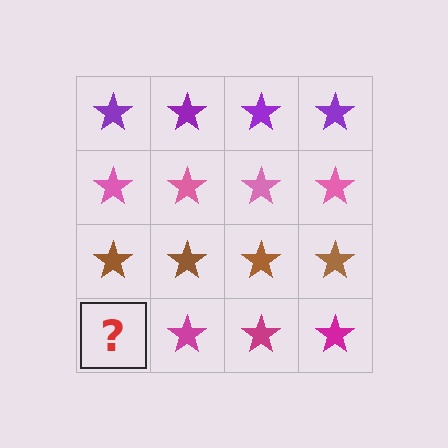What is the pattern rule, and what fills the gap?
The rule is that each row has a consistent color. The gap should be filled with a magenta star.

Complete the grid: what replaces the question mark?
The question mark should be replaced with a magenta star.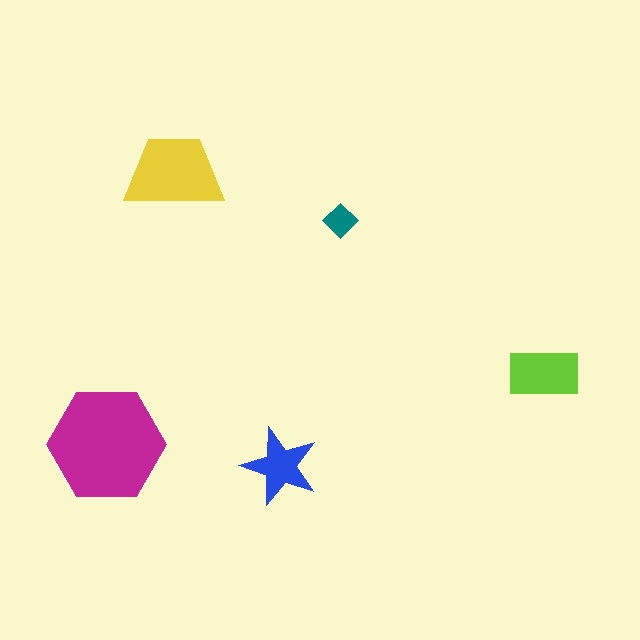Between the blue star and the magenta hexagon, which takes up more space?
The magenta hexagon.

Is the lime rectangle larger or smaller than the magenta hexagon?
Smaller.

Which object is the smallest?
The teal diamond.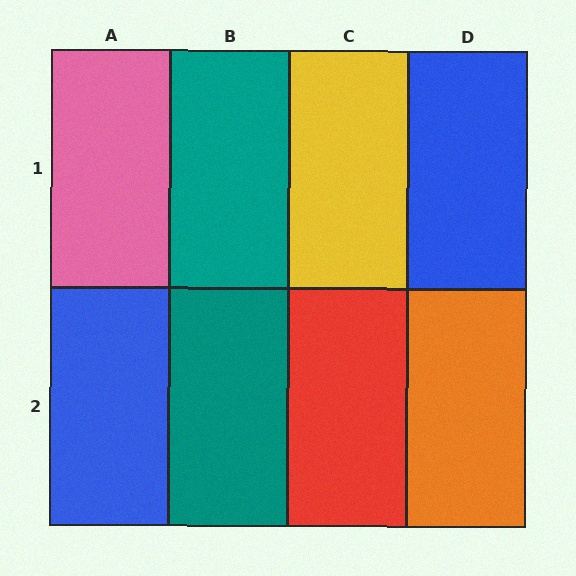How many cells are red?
1 cell is red.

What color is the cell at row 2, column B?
Teal.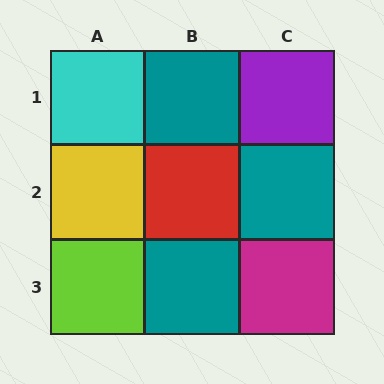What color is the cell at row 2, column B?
Red.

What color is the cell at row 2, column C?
Teal.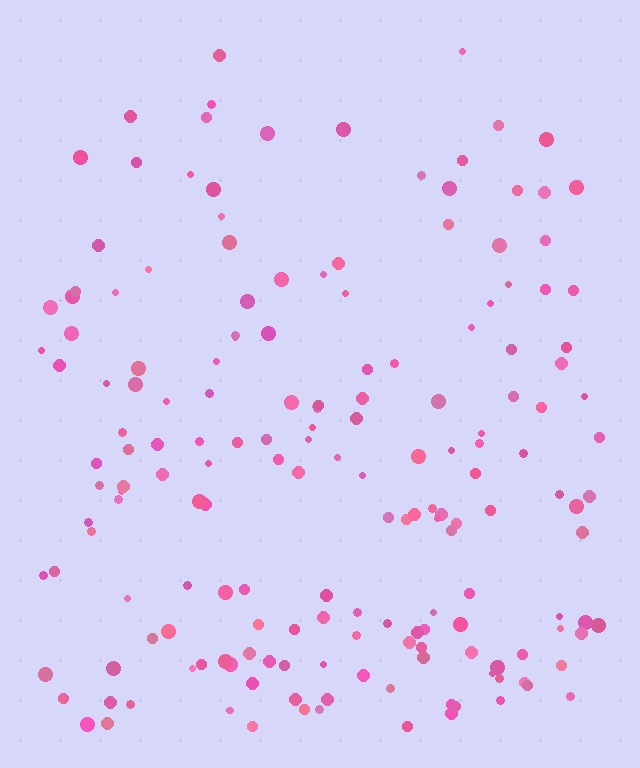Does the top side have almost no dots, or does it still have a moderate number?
Still a moderate number, just noticeably fewer than the bottom.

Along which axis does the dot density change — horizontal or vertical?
Vertical.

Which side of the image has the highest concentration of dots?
The bottom.